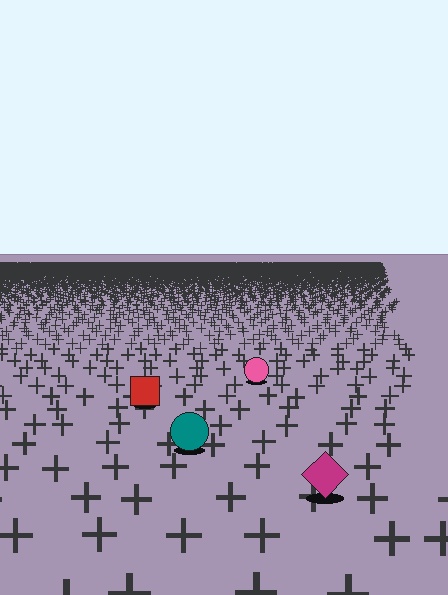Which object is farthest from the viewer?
The pink circle is farthest from the viewer. It appears smaller and the ground texture around it is denser.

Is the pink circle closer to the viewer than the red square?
No. The red square is closer — you can tell from the texture gradient: the ground texture is coarser near it.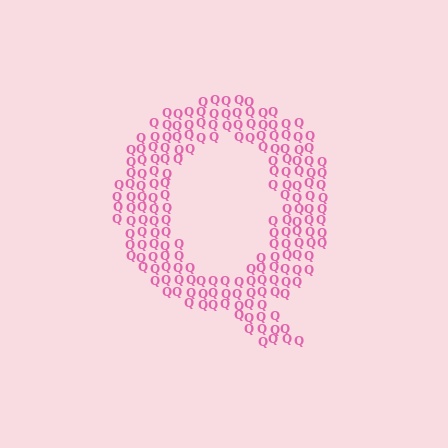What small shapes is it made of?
It is made of small letter Q's.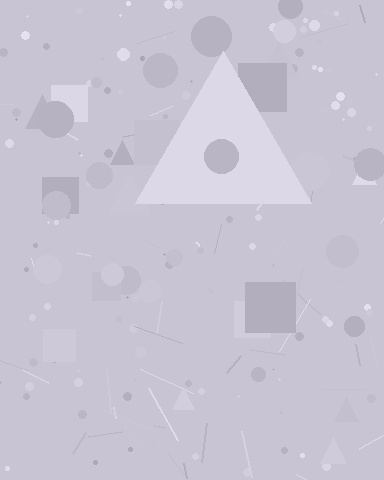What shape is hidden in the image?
A triangle is hidden in the image.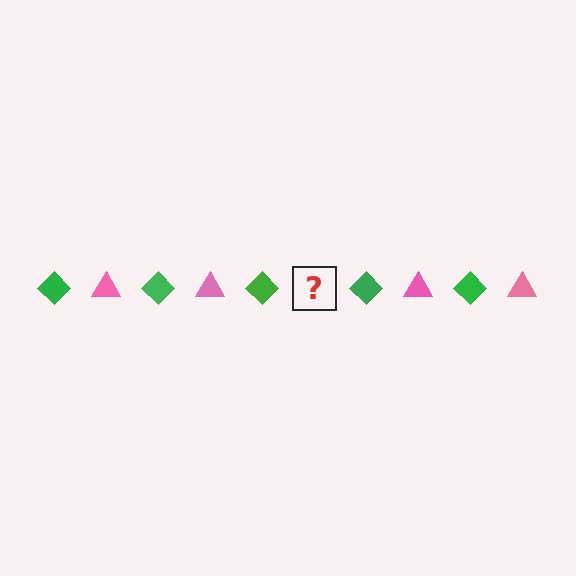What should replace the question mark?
The question mark should be replaced with a pink triangle.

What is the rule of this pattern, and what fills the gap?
The rule is that the pattern alternates between green diamond and pink triangle. The gap should be filled with a pink triangle.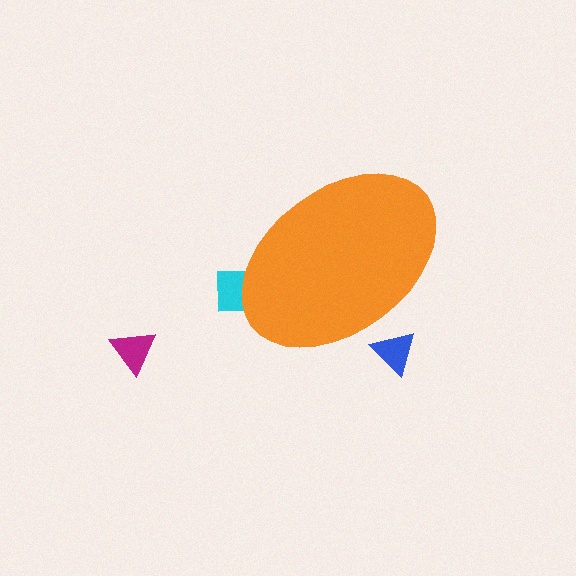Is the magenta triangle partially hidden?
No, the magenta triangle is fully visible.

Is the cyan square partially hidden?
Yes, the cyan square is partially hidden behind the orange ellipse.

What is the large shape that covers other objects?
An orange ellipse.